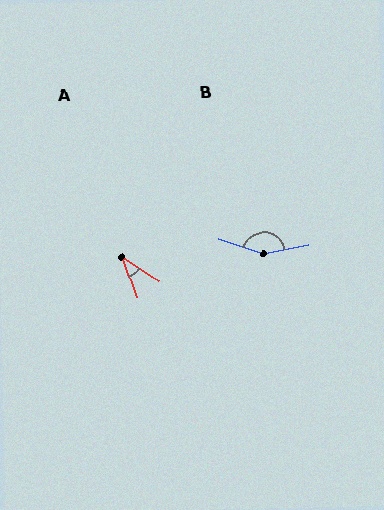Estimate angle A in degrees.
Approximately 37 degrees.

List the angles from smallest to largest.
A (37°), B (151°).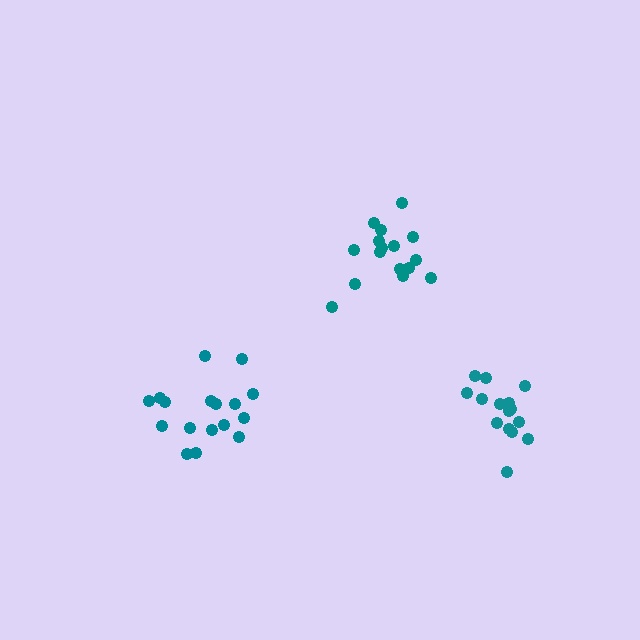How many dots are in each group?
Group 1: 17 dots, Group 2: 17 dots, Group 3: 15 dots (49 total).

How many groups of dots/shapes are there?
There are 3 groups.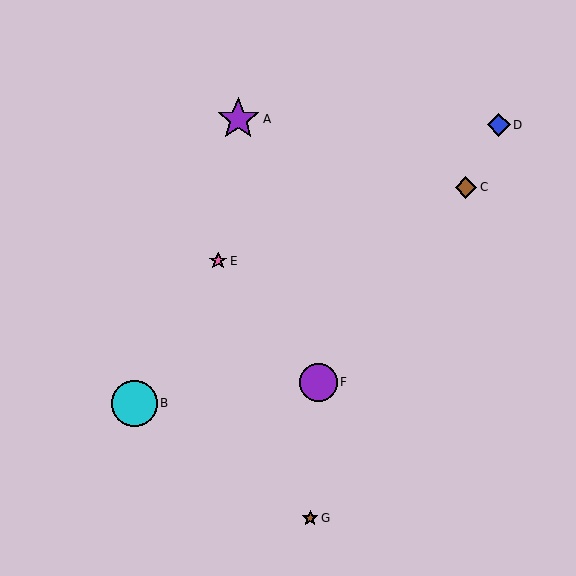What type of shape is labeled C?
Shape C is a brown diamond.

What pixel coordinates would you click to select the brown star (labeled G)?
Click at (310, 518) to select the brown star G.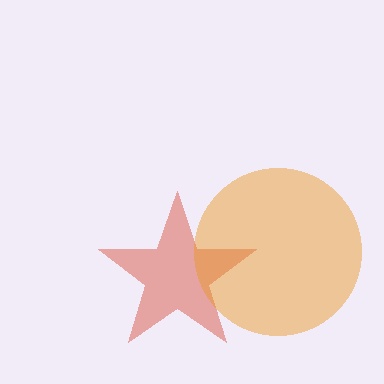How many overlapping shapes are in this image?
There are 2 overlapping shapes in the image.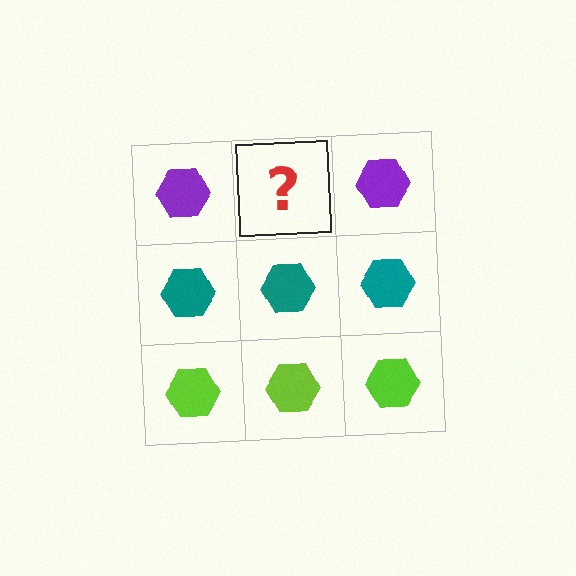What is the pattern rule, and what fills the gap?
The rule is that each row has a consistent color. The gap should be filled with a purple hexagon.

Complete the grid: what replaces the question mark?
The question mark should be replaced with a purple hexagon.